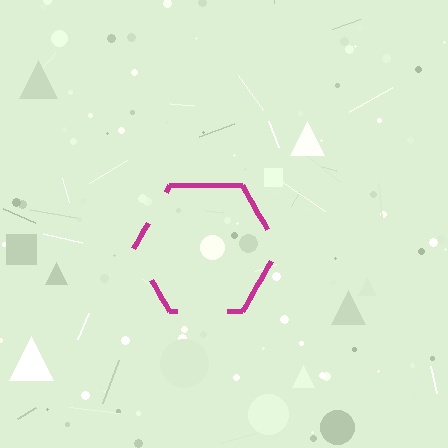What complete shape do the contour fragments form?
The contour fragments form a hexagon.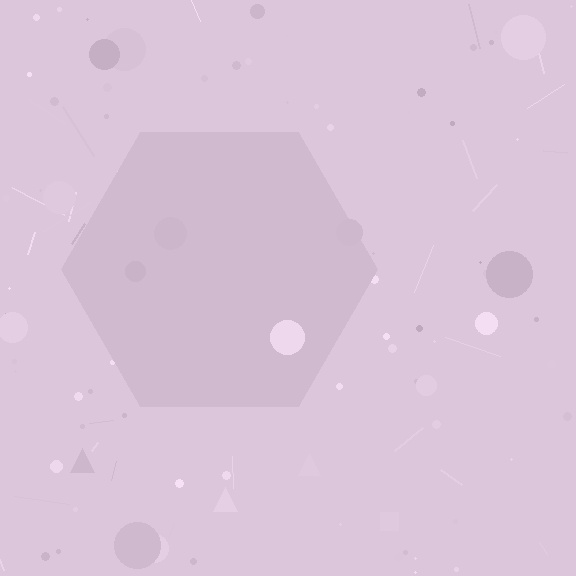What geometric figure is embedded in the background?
A hexagon is embedded in the background.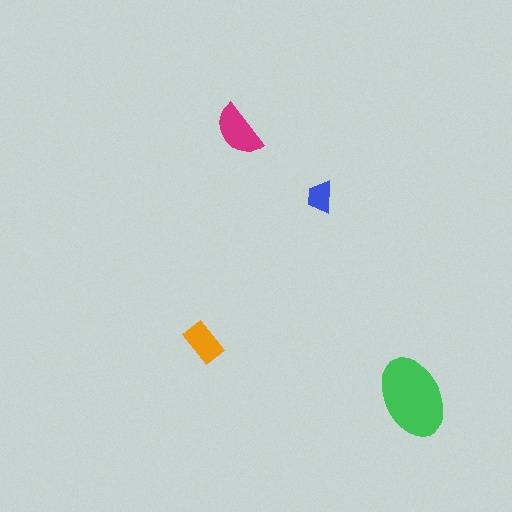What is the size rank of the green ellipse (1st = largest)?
1st.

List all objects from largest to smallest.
The green ellipse, the magenta semicircle, the orange rectangle, the blue trapezoid.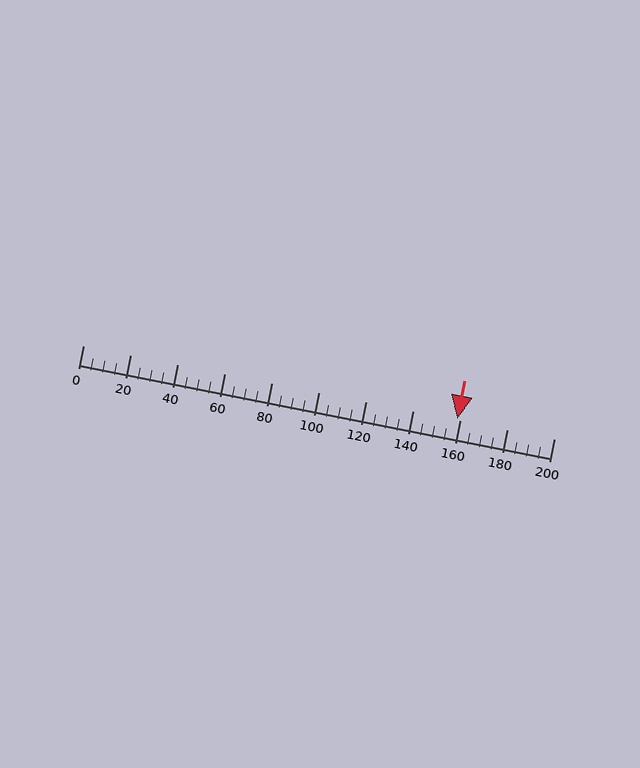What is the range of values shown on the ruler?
The ruler shows values from 0 to 200.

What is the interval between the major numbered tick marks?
The major tick marks are spaced 20 units apart.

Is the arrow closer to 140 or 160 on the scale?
The arrow is closer to 160.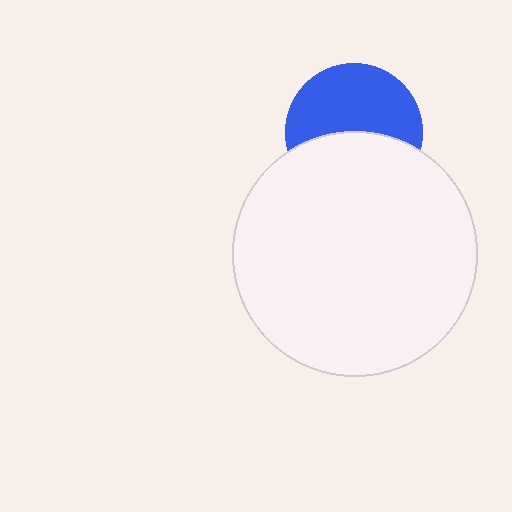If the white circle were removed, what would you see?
You would see the complete blue circle.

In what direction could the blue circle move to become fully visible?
The blue circle could move up. That would shift it out from behind the white circle entirely.